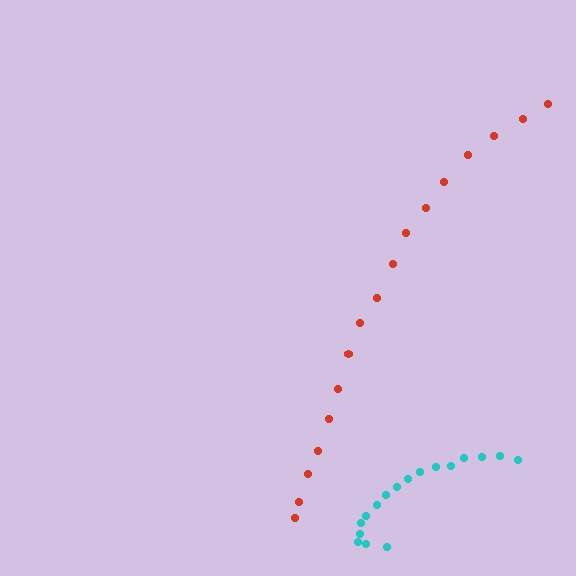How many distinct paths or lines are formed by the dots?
There are 2 distinct paths.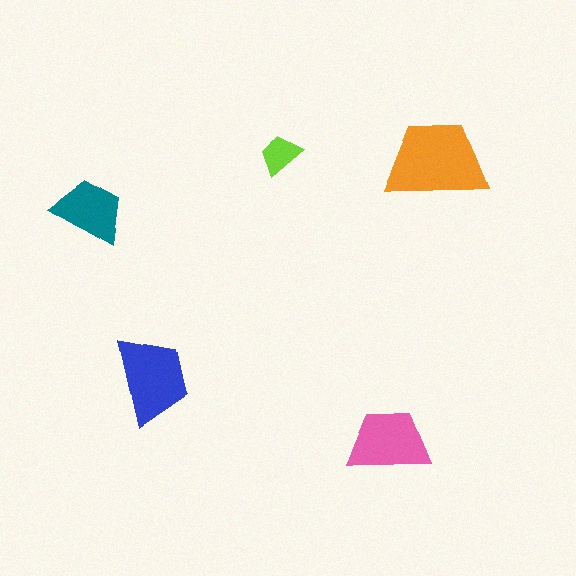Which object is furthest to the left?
The teal trapezoid is leftmost.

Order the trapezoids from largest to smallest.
the orange one, the blue one, the pink one, the teal one, the lime one.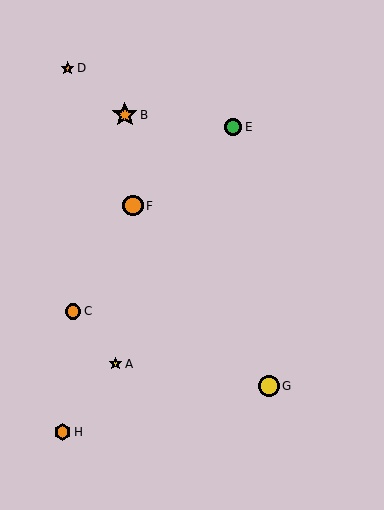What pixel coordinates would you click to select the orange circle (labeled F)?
Click at (133, 206) to select the orange circle F.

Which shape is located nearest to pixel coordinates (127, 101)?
The orange star (labeled B) at (125, 115) is nearest to that location.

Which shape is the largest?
The orange star (labeled B) is the largest.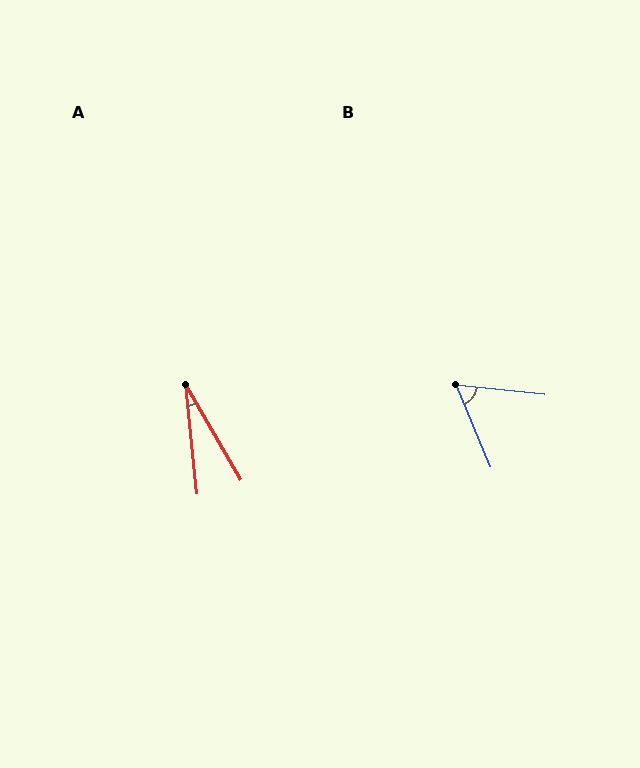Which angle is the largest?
B, at approximately 61 degrees.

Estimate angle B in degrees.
Approximately 61 degrees.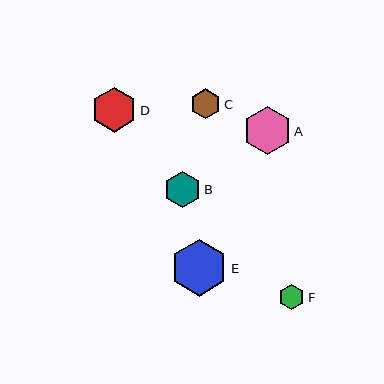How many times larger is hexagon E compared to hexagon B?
Hexagon E is approximately 1.6 times the size of hexagon B.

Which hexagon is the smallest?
Hexagon F is the smallest with a size of approximately 26 pixels.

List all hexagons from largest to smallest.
From largest to smallest: E, A, D, B, C, F.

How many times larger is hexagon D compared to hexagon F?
Hexagon D is approximately 1.7 times the size of hexagon F.